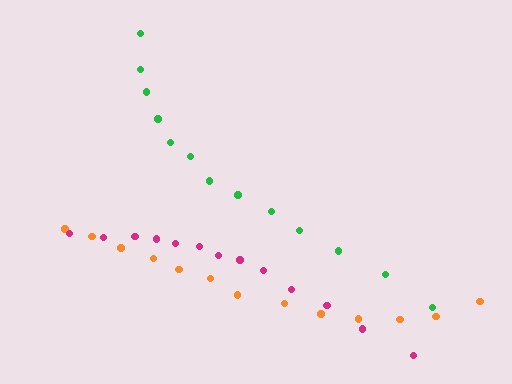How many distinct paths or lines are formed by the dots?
There are 3 distinct paths.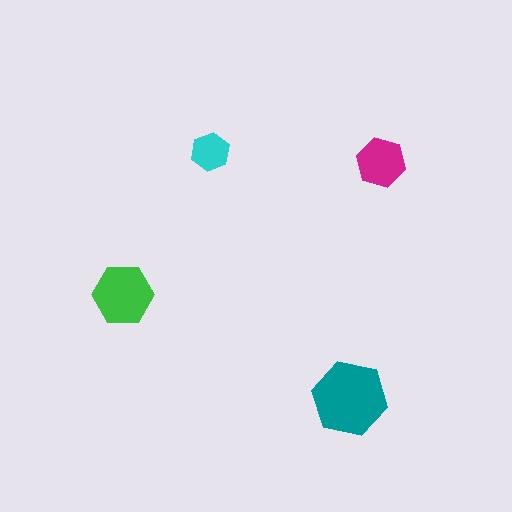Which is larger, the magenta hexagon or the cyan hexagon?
The magenta one.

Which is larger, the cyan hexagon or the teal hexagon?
The teal one.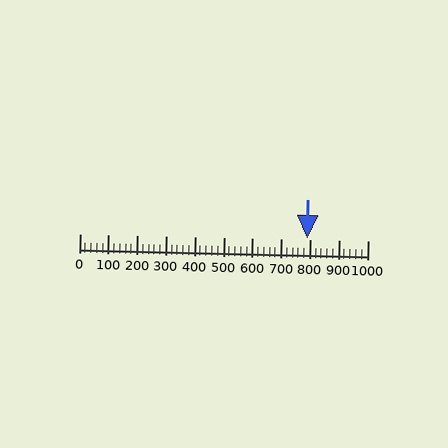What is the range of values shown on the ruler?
The ruler shows values from 0 to 1000.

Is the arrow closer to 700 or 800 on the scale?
The arrow is closer to 800.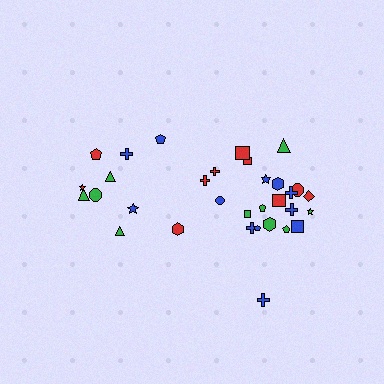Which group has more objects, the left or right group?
The right group.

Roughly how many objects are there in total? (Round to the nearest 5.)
Roughly 30 objects in total.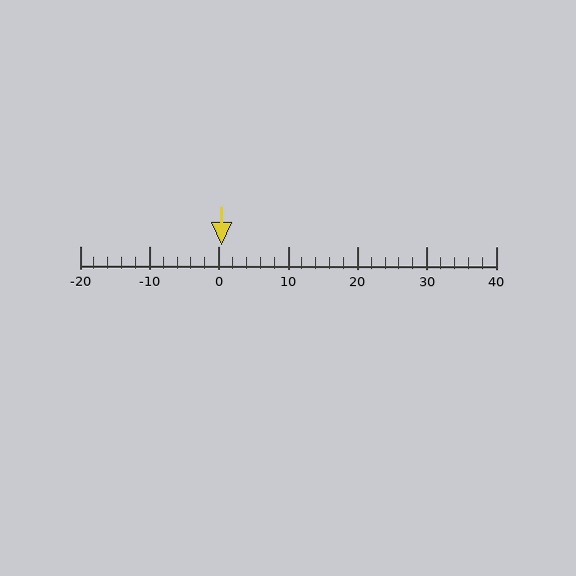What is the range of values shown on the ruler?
The ruler shows values from -20 to 40.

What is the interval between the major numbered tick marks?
The major tick marks are spaced 10 units apart.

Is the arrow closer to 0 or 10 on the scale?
The arrow is closer to 0.